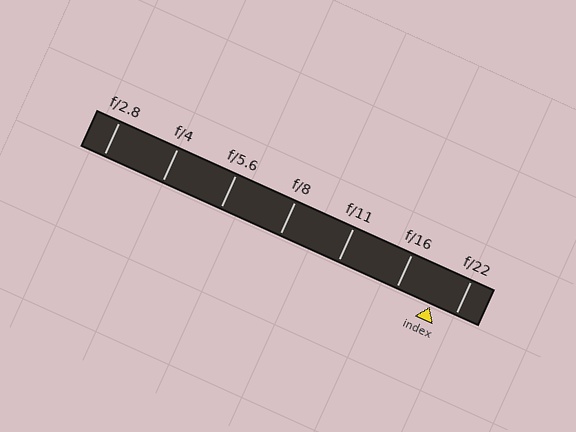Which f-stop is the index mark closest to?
The index mark is closest to f/22.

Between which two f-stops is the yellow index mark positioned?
The index mark is between f/16 and f/22.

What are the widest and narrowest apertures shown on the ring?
The widest aperture shown is f/2.8 and the narrowest is f/22.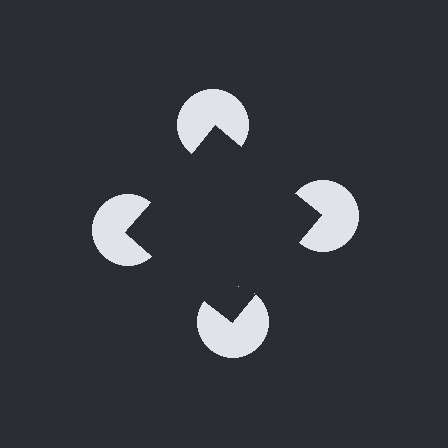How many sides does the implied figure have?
4 sides.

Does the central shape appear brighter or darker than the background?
It typically appears slightly darker than the background, even though no actual brightness change is drawn.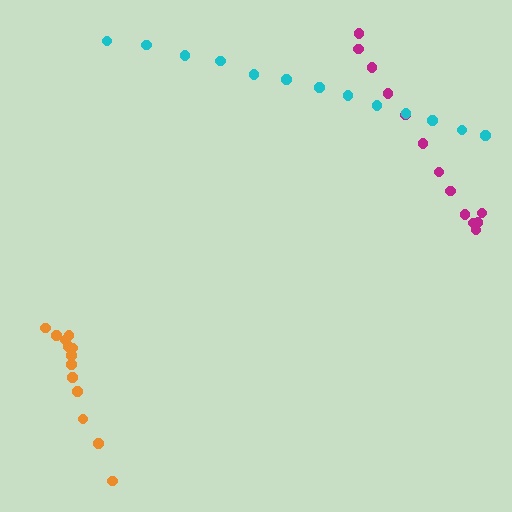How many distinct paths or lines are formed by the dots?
There are 3 distinct paths.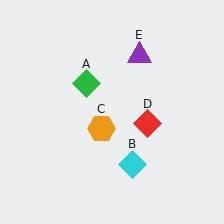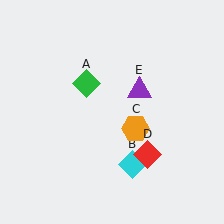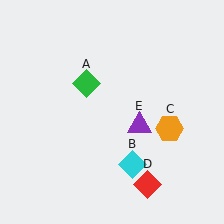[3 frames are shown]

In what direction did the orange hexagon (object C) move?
The orange hexagon (object C) moved right.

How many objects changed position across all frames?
3 objects changed position: orange hexagon (object C), red diamond (object D), purple triangle (object E).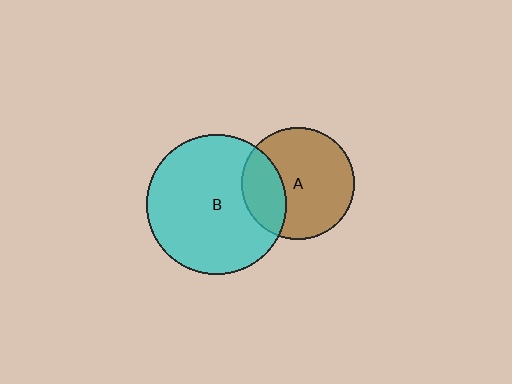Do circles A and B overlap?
Yes.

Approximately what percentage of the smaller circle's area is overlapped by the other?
Approximately 25%.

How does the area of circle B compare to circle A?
Approximately 1.5 times.